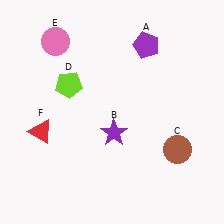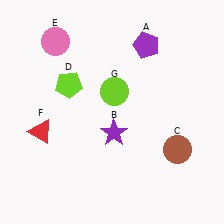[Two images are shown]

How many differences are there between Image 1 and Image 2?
There is 1 difference between the two images.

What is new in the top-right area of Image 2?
A lime circle (G) was added in the top-right area of Image 2.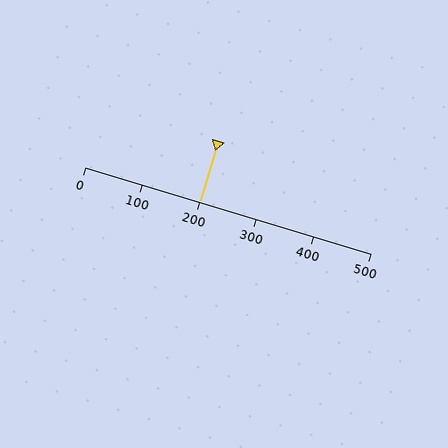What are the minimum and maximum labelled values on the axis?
The axis runs from 0 to 500.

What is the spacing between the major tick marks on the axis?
The major ticks are spaced 100 apart.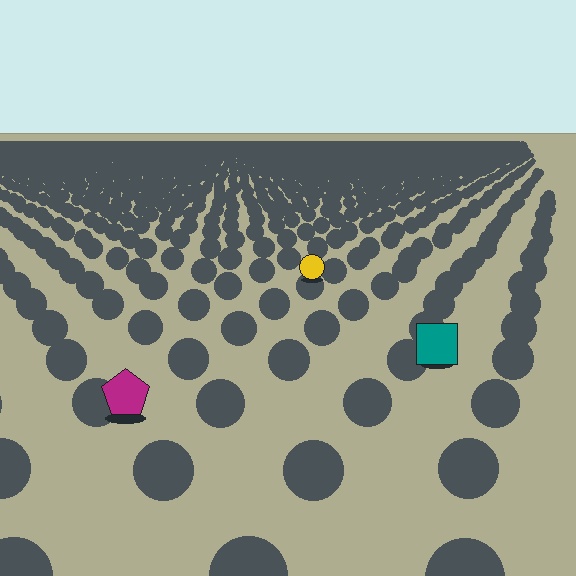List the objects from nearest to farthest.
From nearest to farthest: the magenta pentagon, the teal square, the yellow circle.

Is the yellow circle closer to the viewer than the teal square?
No. The teal square is closer — you can tell from the texture gradient: the ground texture is coarser near it.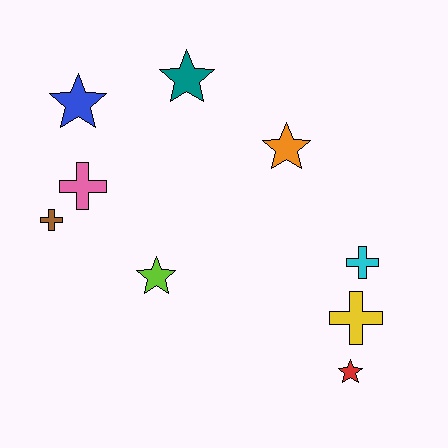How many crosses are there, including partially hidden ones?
There are 4 crosses.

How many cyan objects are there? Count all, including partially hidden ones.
There is 1 cyan object.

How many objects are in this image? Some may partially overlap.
There are 9 objects.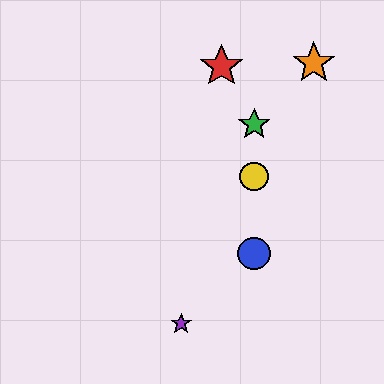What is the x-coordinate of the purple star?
The purple star is at x≈181.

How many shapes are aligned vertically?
3 shapes (the blue circle, the green star, the yellow circle) are aligned vertically.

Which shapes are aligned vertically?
The blue circle, the green star, the yellow circle are aligned vertically.